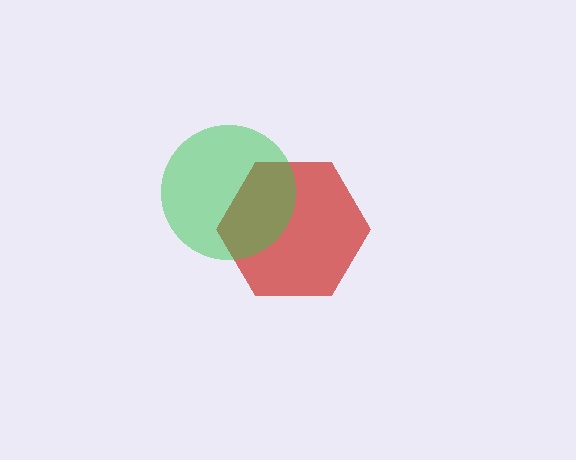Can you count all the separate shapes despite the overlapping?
Yes, there are 2 separate shapes.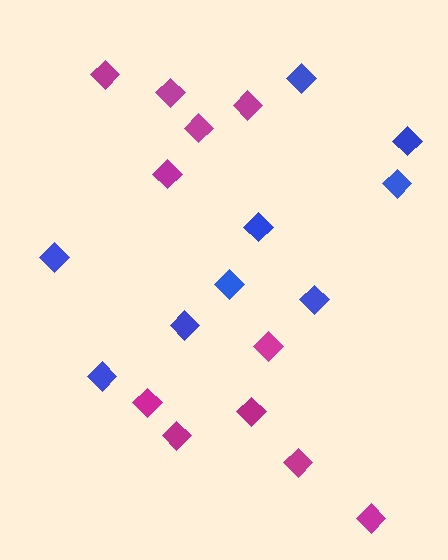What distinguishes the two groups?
There are 2 groups: one group of magenta diamonds (11) and one group of blue diamonds (9).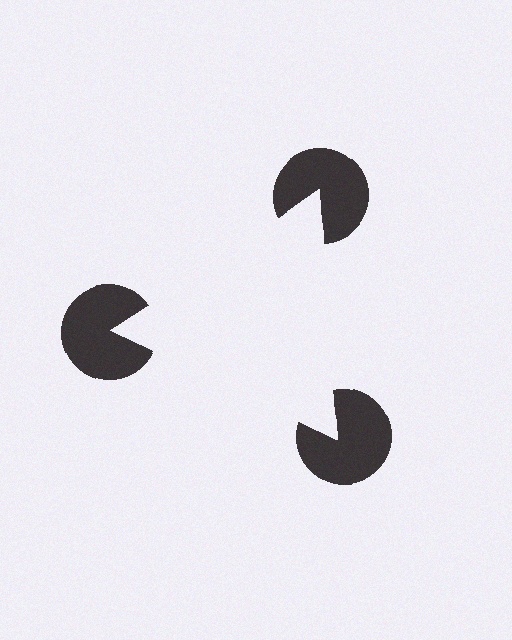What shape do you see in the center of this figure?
An illusory triangle — its edges are inferred from the aligned wedge cuts in the pac-man discs, not physically drawn.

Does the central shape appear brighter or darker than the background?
It typically appears slightly brighter than the background, even though no actual brightness change is drawn.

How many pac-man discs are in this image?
There are 3 — one at each vertex of the illusory triangle.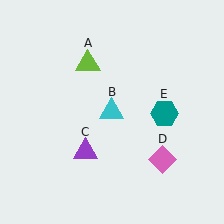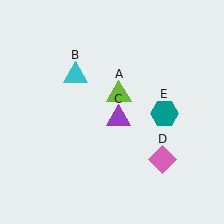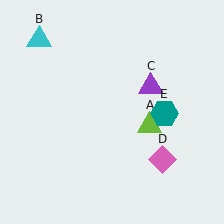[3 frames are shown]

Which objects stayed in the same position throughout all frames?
Pink diamond (object D) and teal hexagon (object E) remained stationary.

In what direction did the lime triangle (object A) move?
The lime triangle (object A) moved down and to the right.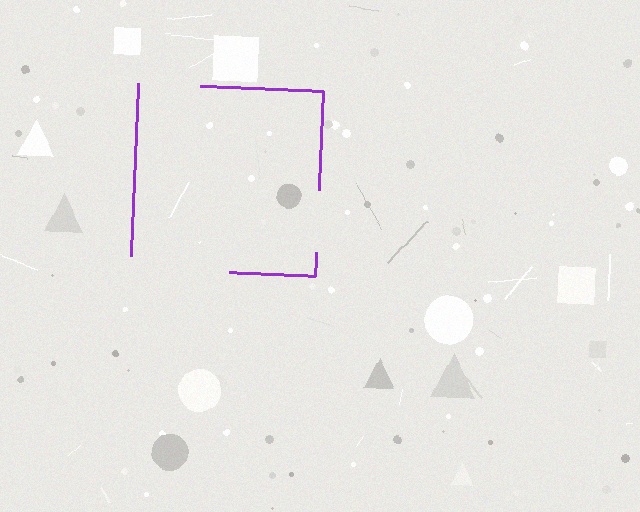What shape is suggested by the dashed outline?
The dashed outline suggests a square.